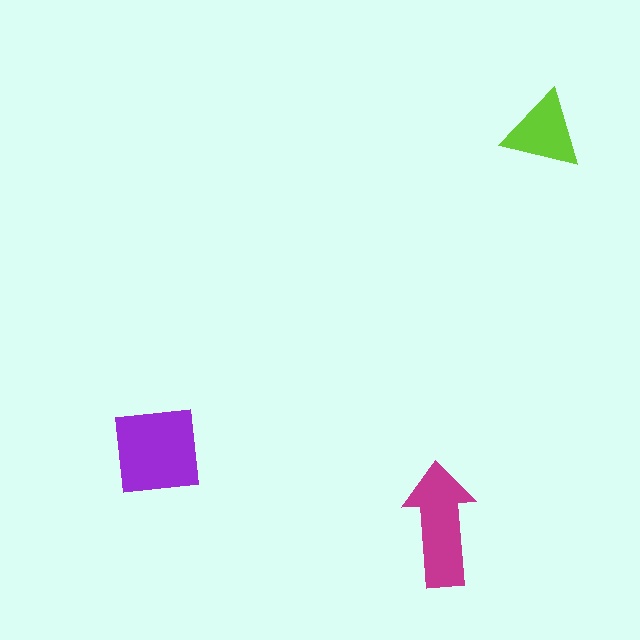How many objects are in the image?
There are 3 objects in the image.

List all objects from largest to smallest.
The purple square, the magenta arrow, the lime triangle.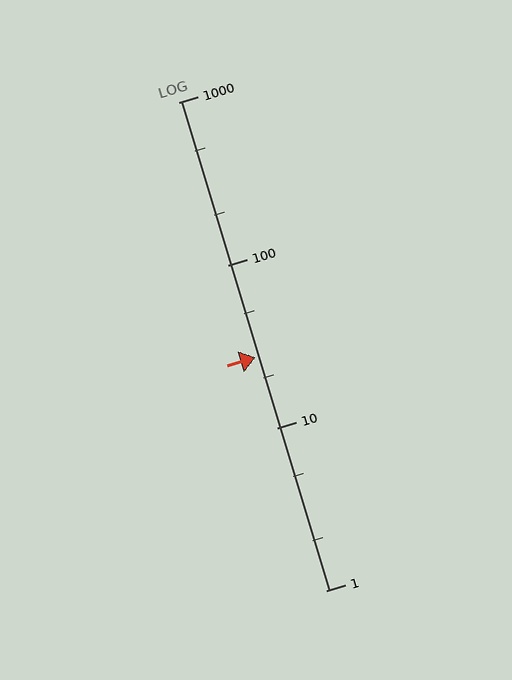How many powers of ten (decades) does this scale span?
The scale spans 3 decades, from 1 to 1000.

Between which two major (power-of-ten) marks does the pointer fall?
The pointer is between 10 and 100.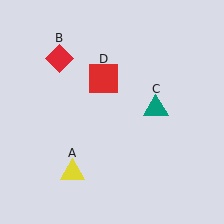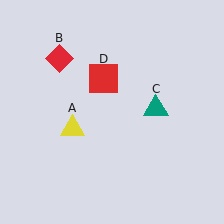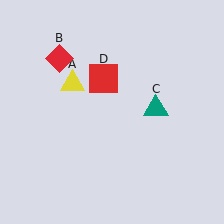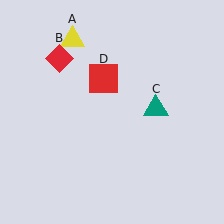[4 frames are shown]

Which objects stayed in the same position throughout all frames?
Red diamond (object B) and teal triangle (object C) and red square (object D) remained stationary.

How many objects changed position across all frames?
1 object changed position: yellow triangle (object A).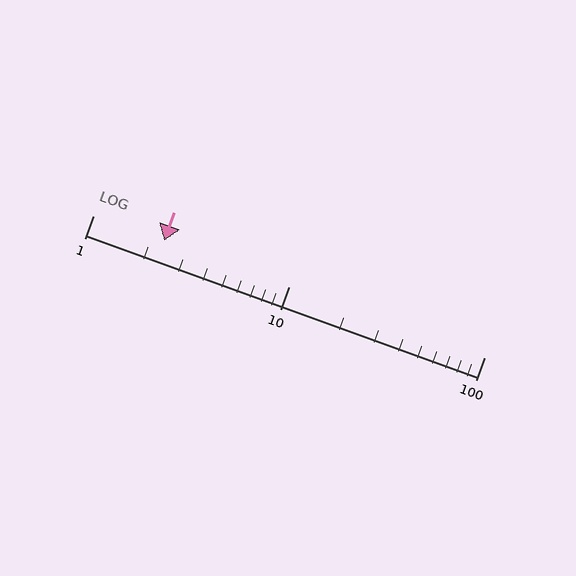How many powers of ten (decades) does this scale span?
The scale spans 2 decades, from 1 to 100.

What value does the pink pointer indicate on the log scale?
The pointer indicates approximately 2.3.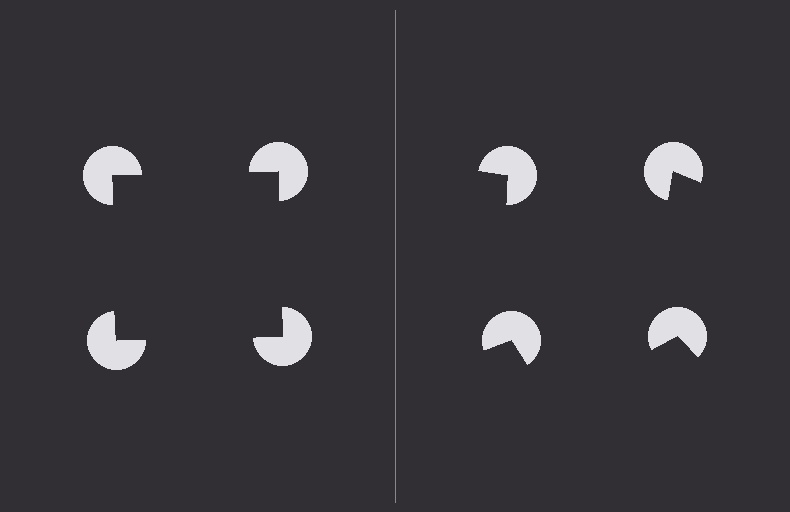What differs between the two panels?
The pac-man discs are positioned identically on both sides; only the wedge orientations differ. On the left they align to a square; on the right they are misaligned.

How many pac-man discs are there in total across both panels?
8 — 4 on each side.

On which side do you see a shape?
An illusory square appears on the left side. On the right side the wedge cuts are rotated, so no coherent shape forms.